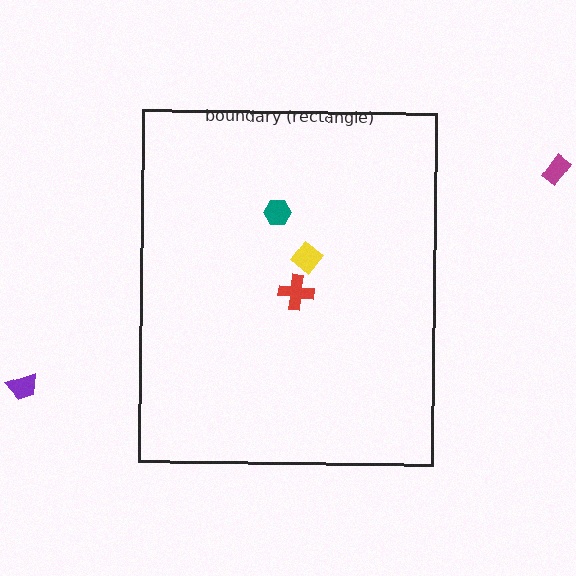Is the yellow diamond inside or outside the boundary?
Inside.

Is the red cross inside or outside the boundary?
Inside.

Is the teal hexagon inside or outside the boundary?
Inside.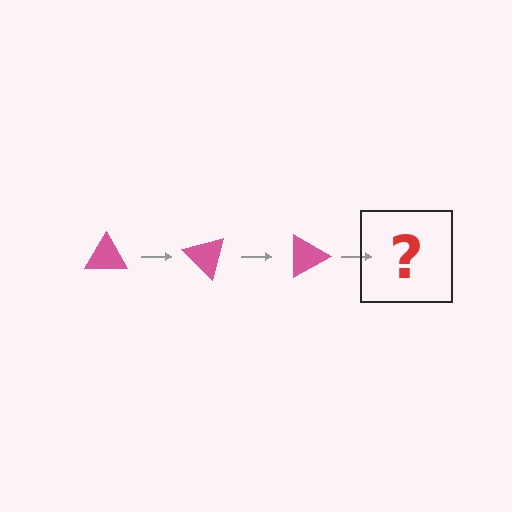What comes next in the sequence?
The next element should be a pink triangle rotated 135 degrees.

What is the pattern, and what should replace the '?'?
The pattern is that the triangle rotates 45 degrees each step. The '?' should be a pink triangle rotated 135 degrees.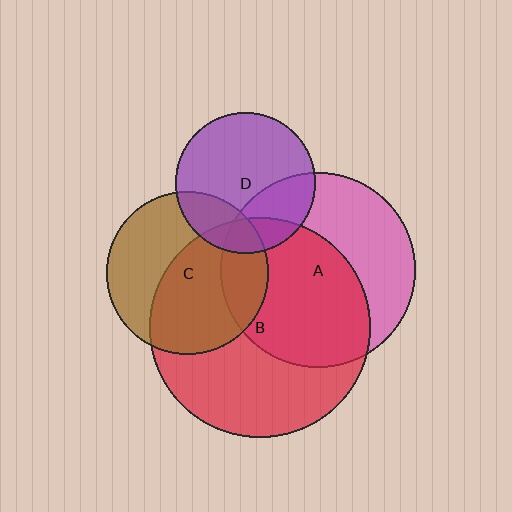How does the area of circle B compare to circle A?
Approximately 1.3 times.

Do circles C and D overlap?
Yes.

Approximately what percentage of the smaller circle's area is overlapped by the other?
Approximately 20%.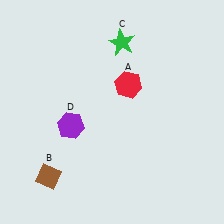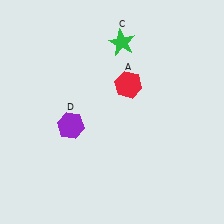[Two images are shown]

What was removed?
The brown diamond (B) was removed in Image 2.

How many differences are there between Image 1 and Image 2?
There is 1 difference between the two images.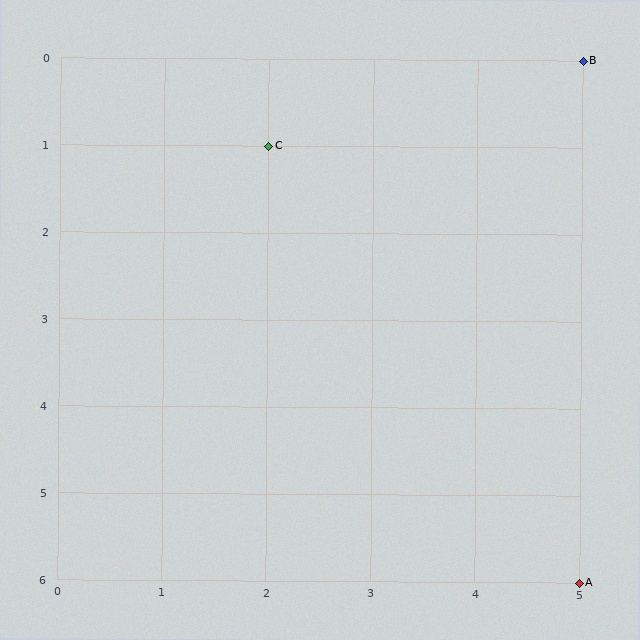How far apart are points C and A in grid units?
Points C and A are 3 columns and 5 rows apart (about 5.8 grid units diagonally).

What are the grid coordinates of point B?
Point B is at grid coordinates (5, 0).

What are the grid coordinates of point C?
Point C is at grid coordinates (2, 1).